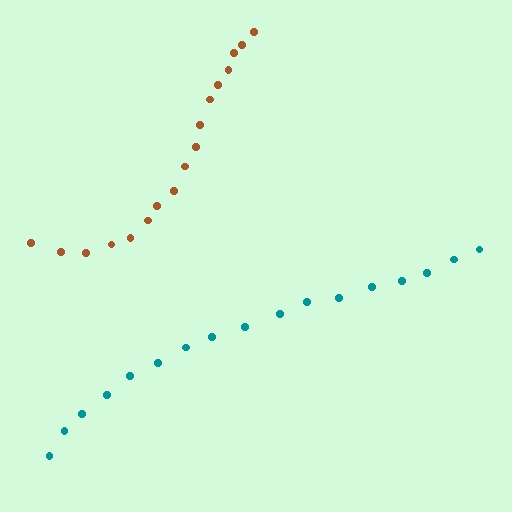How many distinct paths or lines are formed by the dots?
There are 2 distinct paths.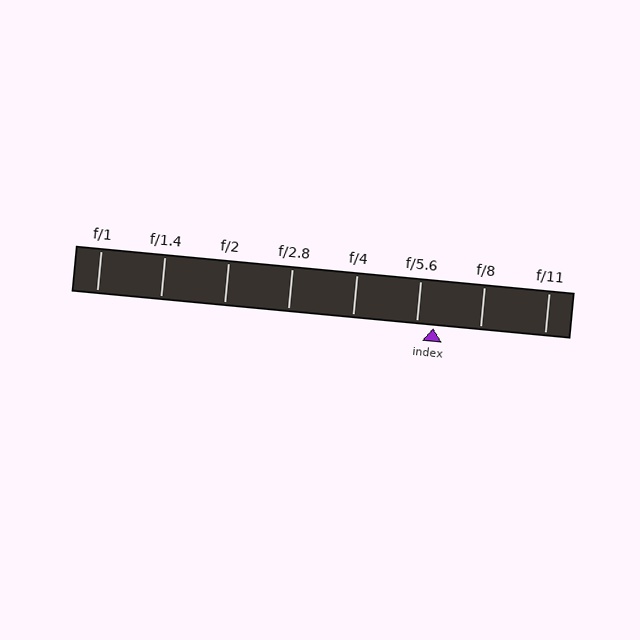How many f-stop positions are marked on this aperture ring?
There are 8 f-stop positions marked.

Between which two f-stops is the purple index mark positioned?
The index mark is between f/5.6 and f/8.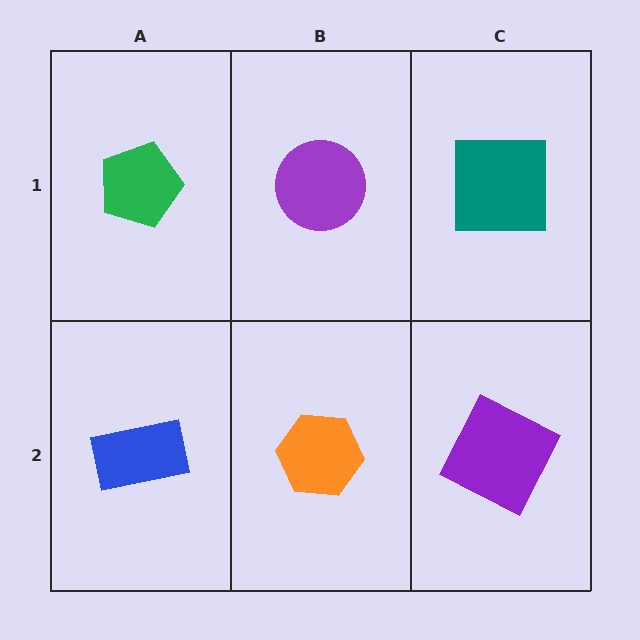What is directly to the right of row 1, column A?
A purple circle.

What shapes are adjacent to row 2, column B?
A purple circle (row 1, column B), a blue rectangle (row 2, column A), a purple square (row 2, column C).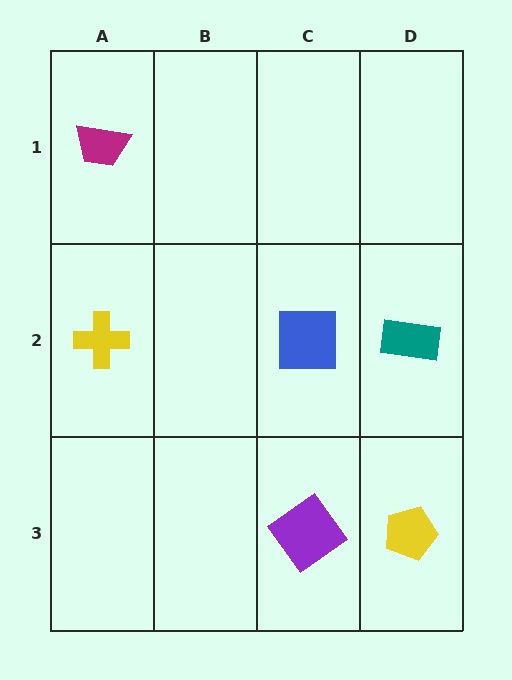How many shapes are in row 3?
2 shapes.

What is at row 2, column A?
A yellow cross.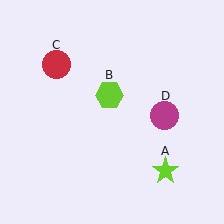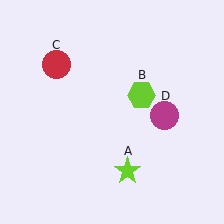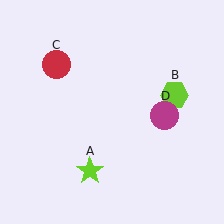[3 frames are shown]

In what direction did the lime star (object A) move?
The lime star (object A) moved left.